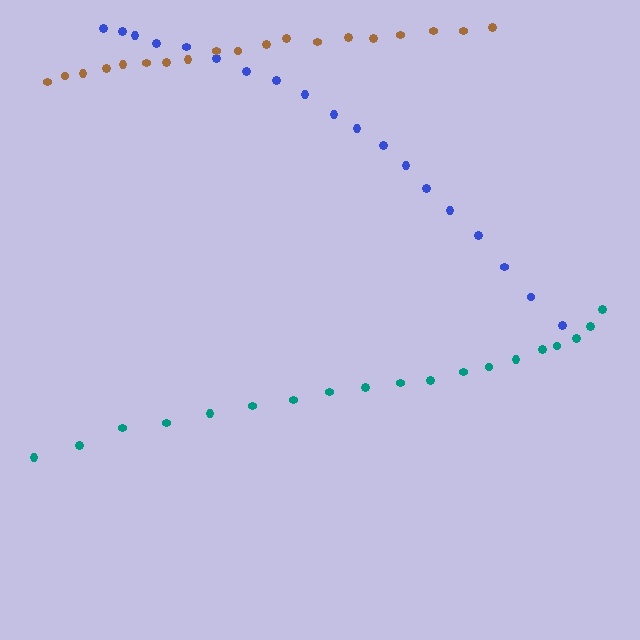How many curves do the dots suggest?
There are 3 distinct paths.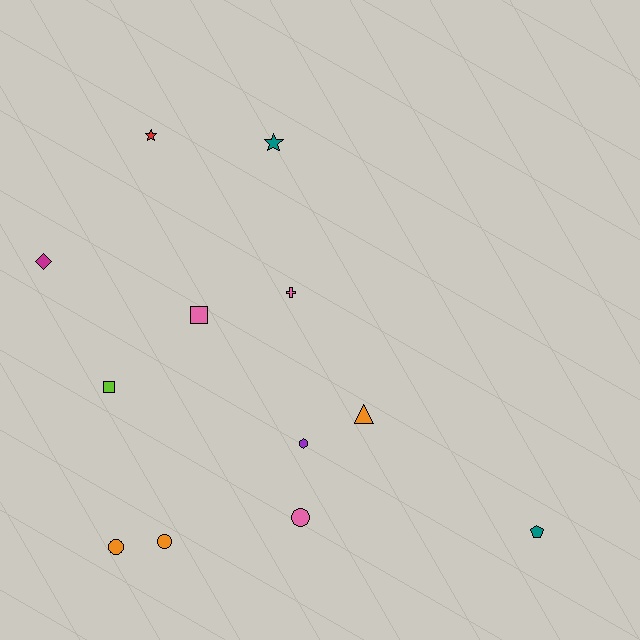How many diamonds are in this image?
There is 1 diamond.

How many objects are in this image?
There are 12 objects.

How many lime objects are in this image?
There is 1 lime object.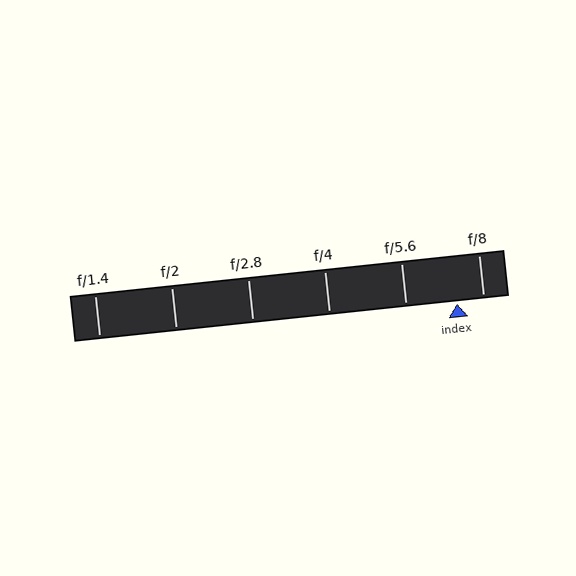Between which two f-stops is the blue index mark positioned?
The index mark is between f/5.6 and f/8.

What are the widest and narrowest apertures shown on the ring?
The widest aperture shown is f/1.4 and the narrowest is f/8.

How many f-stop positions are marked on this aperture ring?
There are 6 f-stop positions marked.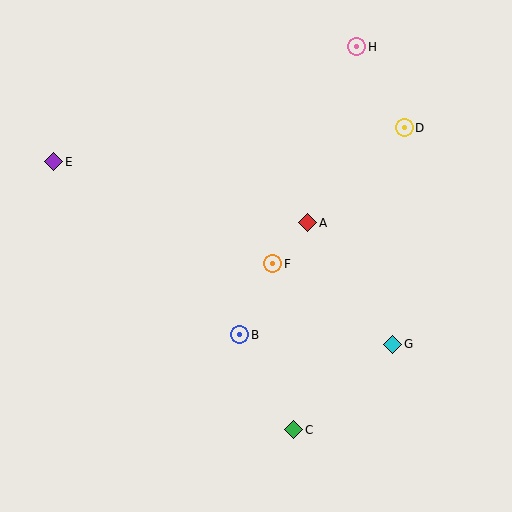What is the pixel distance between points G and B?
The distance between G and B is 153 pixels.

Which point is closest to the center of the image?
Point F at (273, 264) is closest to the center.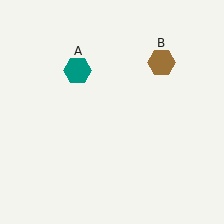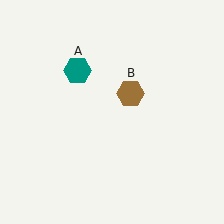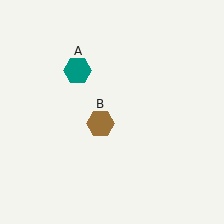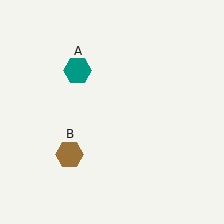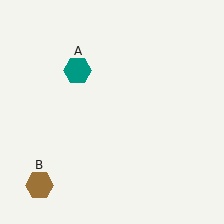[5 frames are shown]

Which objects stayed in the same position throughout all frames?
Teal hexagon (object A) remained stationary.